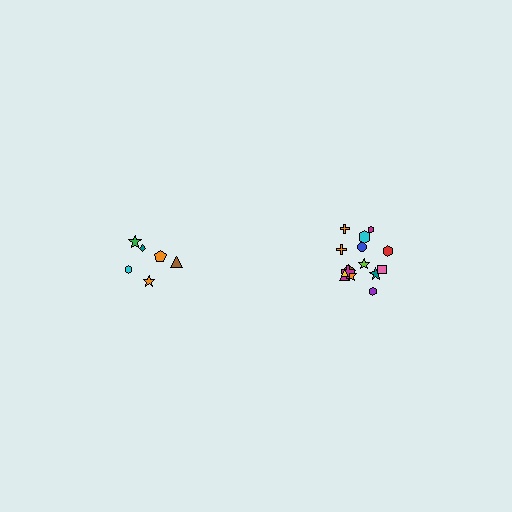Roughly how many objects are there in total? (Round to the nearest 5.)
Roughly 20 objects in total.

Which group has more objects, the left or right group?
The right group.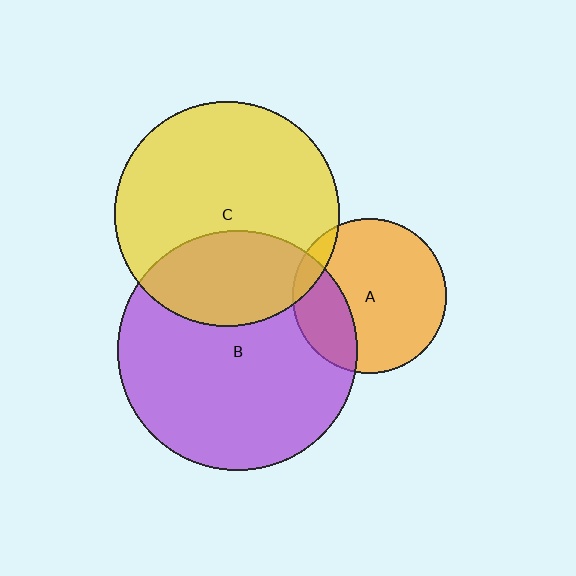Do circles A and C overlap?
Yes.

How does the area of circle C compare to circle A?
Approximately 2.1 times.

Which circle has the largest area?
Circle B (purple).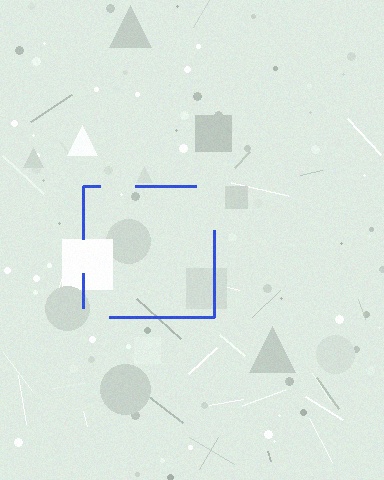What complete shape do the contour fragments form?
The contour fragments form a square.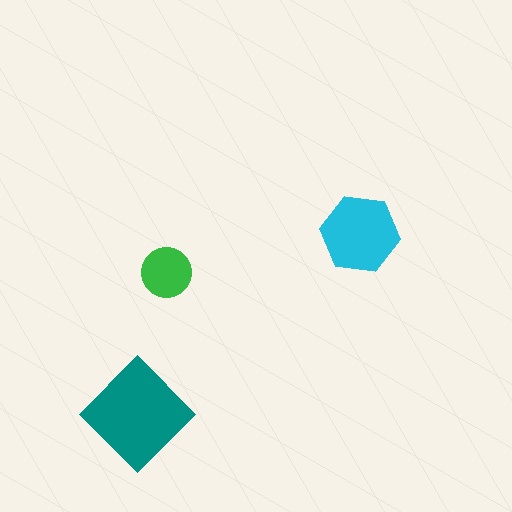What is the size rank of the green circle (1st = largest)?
3rd.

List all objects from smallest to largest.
The green circle, the cyan hexagon, the teal diamond.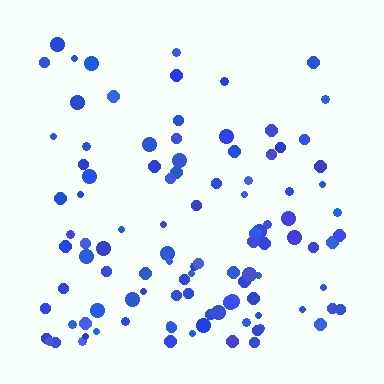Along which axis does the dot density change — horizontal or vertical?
Vertical.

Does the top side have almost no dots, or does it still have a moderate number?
Still a moderate number, just noticeably fewer than the bottom.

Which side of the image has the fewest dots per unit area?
The top.